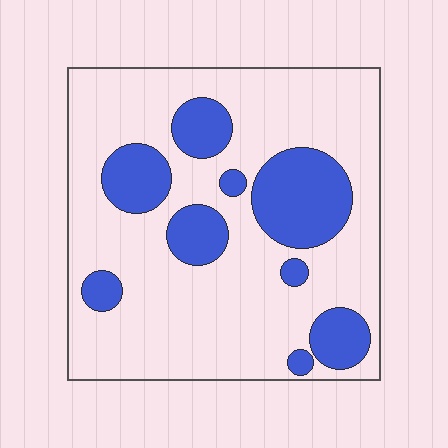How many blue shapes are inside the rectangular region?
9.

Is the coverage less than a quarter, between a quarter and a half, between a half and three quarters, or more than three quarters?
Less than a quarter.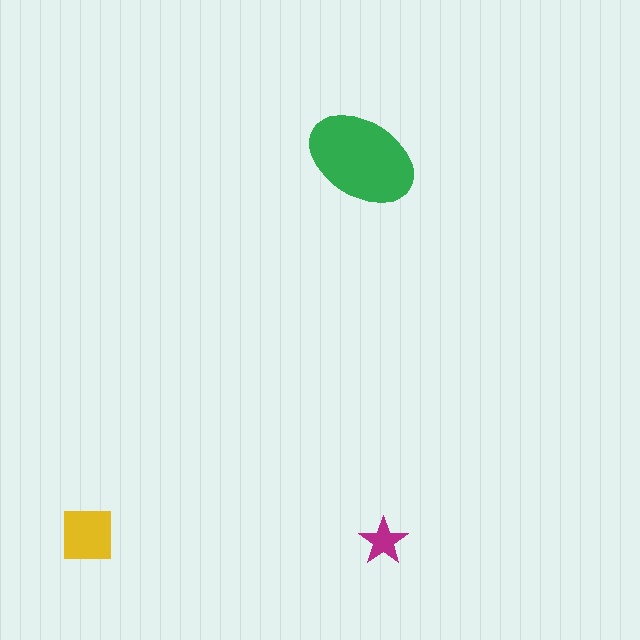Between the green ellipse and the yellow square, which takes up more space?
The green ellipse.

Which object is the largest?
The green ellipse.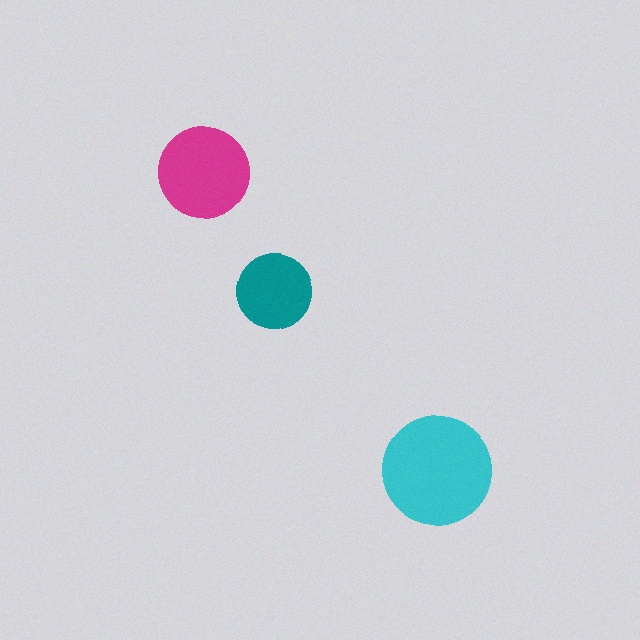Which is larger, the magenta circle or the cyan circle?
The cyan one.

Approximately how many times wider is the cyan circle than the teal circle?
About 1.5 times wider.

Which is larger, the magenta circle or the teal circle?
The magenta one.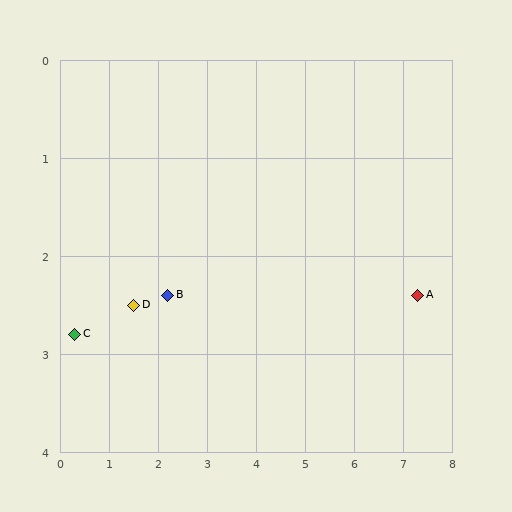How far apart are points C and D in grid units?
Points C and D are about 1.2 grid units apart.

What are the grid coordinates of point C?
Point C is at approximately (0.3, 2.8).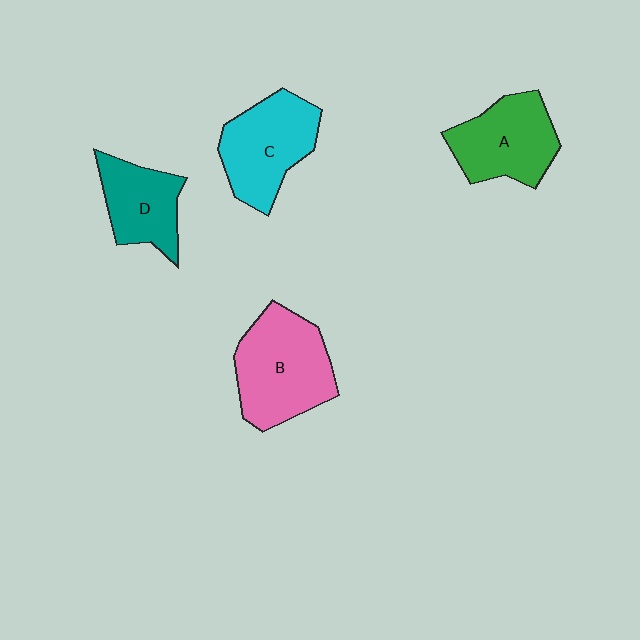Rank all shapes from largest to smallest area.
From largest to smallest: B (pink), C (cyan), A (green), D (teal).